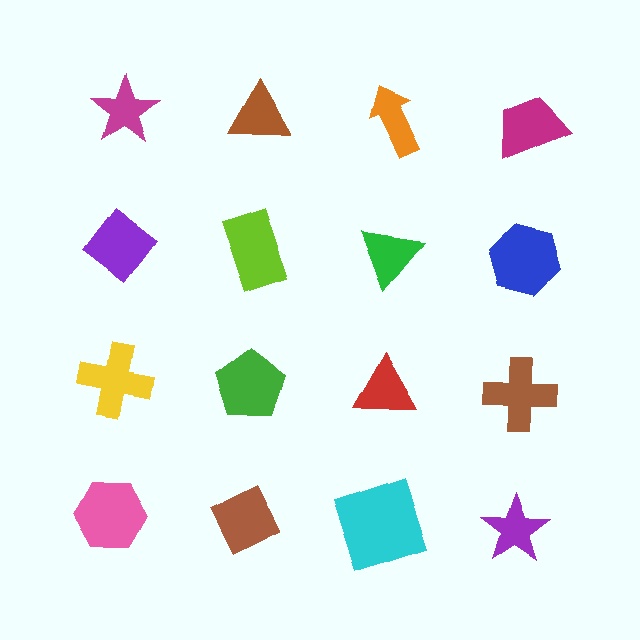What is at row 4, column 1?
A pink hexagon.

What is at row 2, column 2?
A lime rectangle.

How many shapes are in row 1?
4 shapes.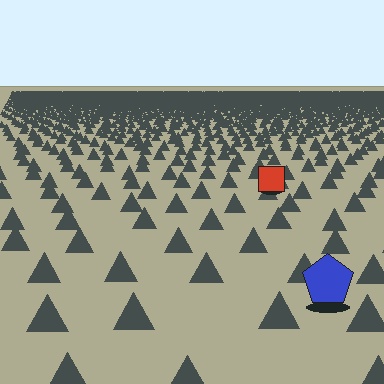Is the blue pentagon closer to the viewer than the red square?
Yes. The blue pentagon is closer — you can tell from the texture gradient: the ground texture is coarser near it.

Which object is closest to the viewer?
The blue pentagon is closest. The texture marks near it are larger and more spread out.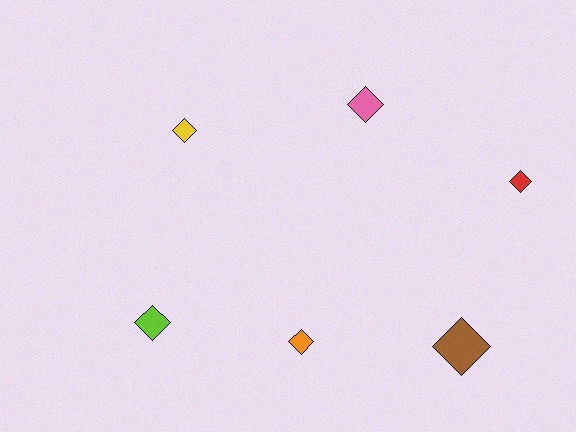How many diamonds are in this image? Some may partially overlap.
There are 6 diamonds.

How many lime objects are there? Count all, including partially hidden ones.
There is 1 lime object.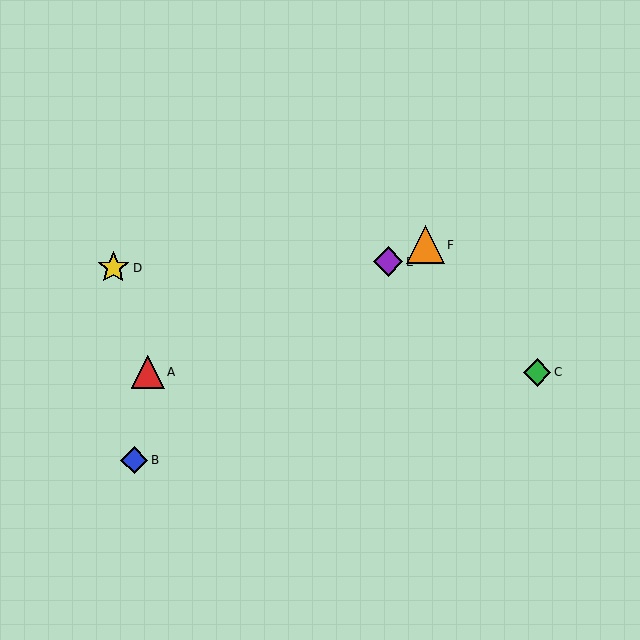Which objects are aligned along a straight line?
Objects A, E, F are aligned along a straight line.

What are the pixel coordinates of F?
Object F is at (426, 245).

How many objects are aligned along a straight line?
3 objects (A, E, F) are aligned along a straight line.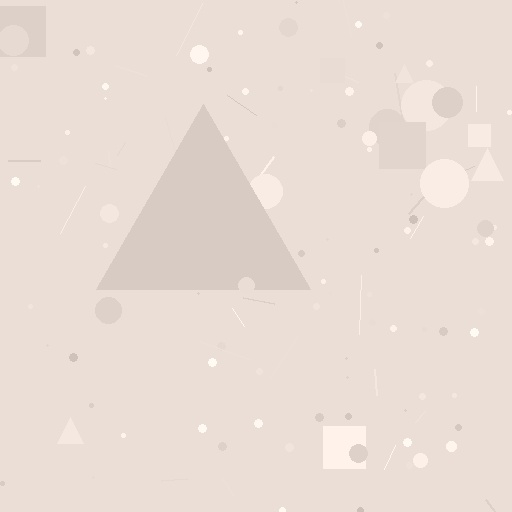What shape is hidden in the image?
A triangle is hidden in the image.